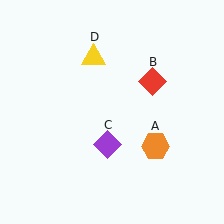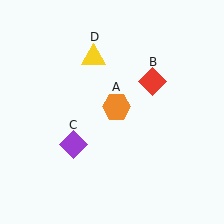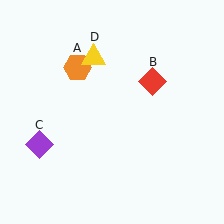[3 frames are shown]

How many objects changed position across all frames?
2 objects changed position: orange hexagon (object A), purple diamond (object C).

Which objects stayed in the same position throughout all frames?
Red diamond (object B) and yellow triangle (object D) remained stationary.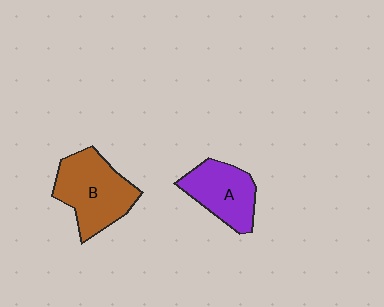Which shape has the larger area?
Shape B (brown).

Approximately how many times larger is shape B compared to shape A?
Approximately 1.3 times.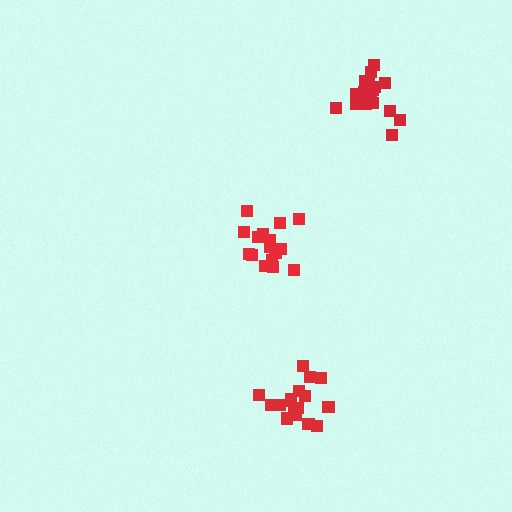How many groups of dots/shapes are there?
There are 3 groups.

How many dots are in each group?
Group 1: 17 dots, Group 2: 16 dots, Group 3: 18 dots (51 total).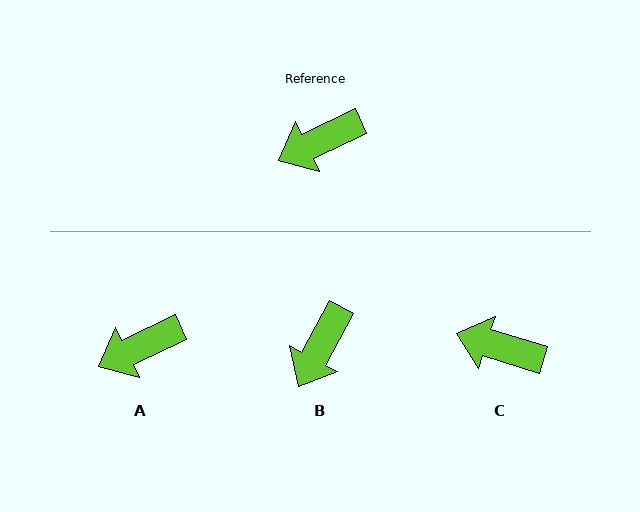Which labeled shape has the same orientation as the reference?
A.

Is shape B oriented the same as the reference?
No, it is off by about 36 degrees.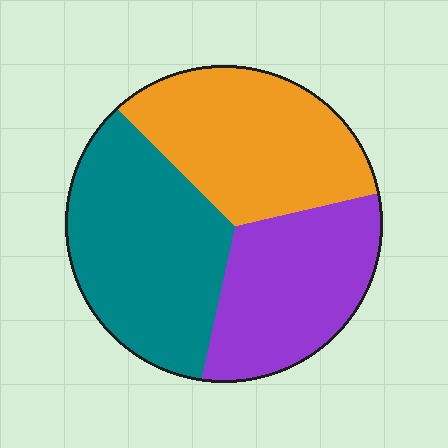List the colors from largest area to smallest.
From largest to smallest: teal, orange, purple.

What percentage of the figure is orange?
Orange takes up between a quarter and a half of the figure.